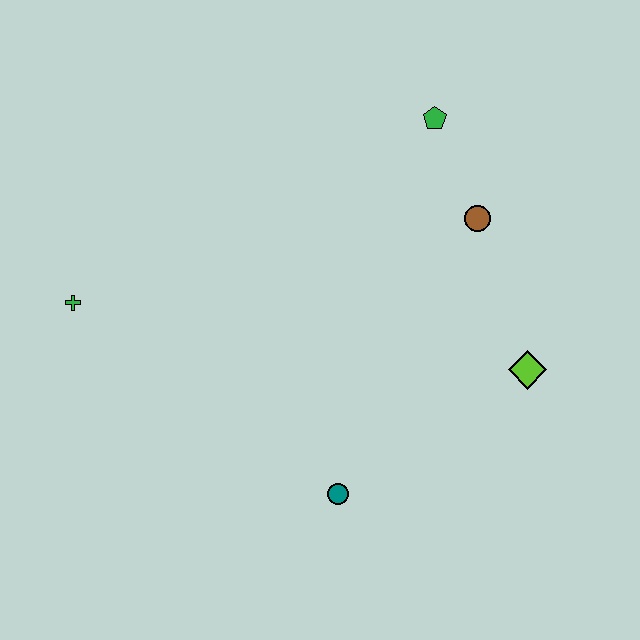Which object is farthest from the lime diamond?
The green cross is farthest from the lime diamond.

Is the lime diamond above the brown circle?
No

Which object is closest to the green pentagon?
The brown circle is closest to the green pentagon.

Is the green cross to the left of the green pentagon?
Yes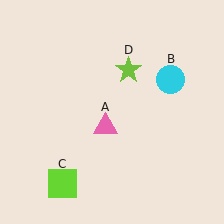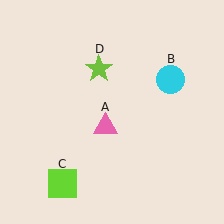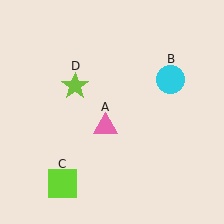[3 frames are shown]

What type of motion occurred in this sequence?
The lime star (object D) rotated counterclockwise around the center of the scene.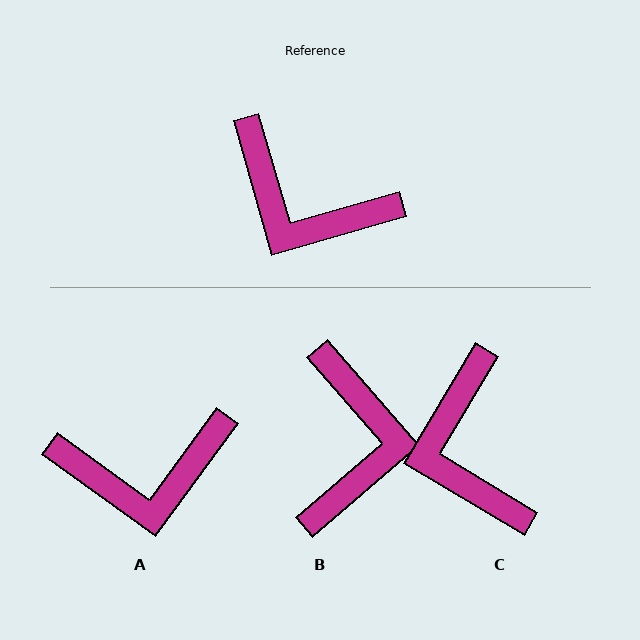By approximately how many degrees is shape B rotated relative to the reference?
Approximately 115 degrees counter-clockwise.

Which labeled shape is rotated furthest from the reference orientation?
B, about 115 degrees away.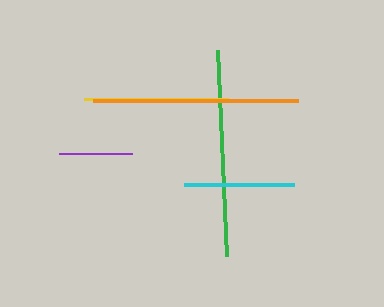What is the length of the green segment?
The green segment is approximately 206 pixels long.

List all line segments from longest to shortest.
From longest to shortest: green, orange, yellow, cyan, purple.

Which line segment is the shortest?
The purple line is the shortest at approximately 73 pixels.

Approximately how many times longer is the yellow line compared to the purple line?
The yellow line is approximately 2.0 times the length of the purple line.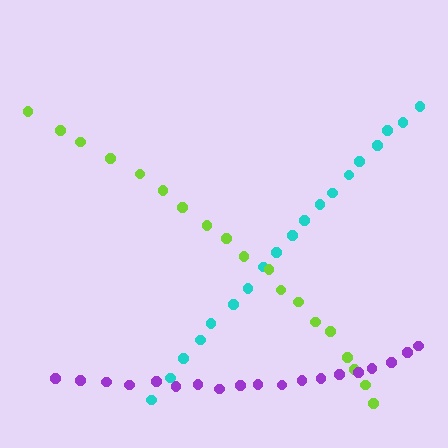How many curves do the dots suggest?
There are 3 distinct paths.